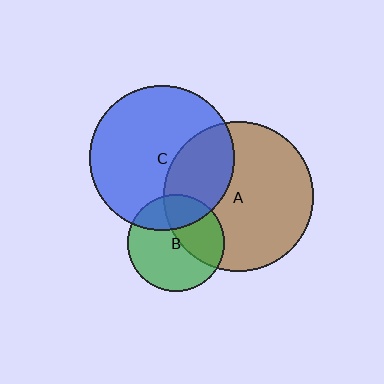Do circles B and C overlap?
Yes.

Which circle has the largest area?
Circle A (brown).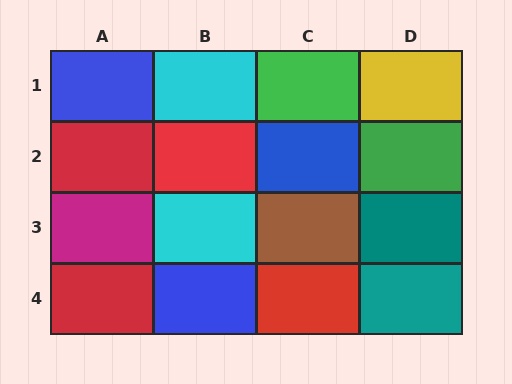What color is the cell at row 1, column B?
Cyan.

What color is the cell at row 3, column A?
Magenta.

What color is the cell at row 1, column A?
Blue.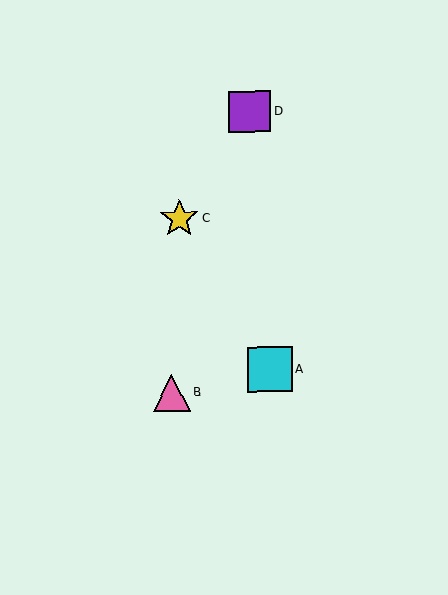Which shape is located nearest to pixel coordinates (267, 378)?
The cyan square (labeled A) at (270, 369) is nearest to that location.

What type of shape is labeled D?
Shape D is a purple square.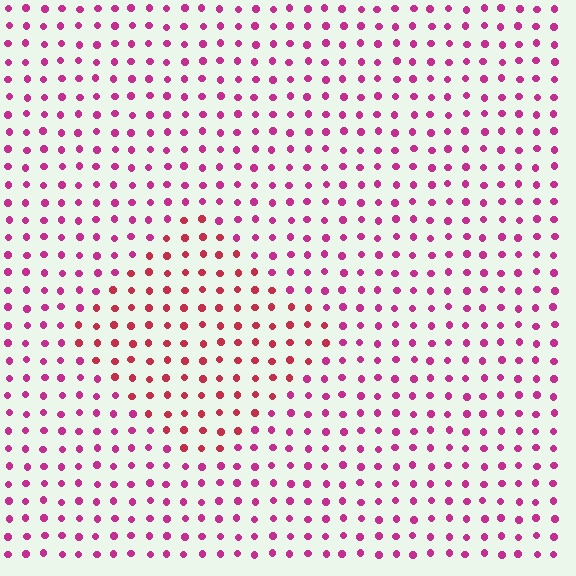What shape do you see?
I see a diamond.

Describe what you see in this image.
The image is filled with small magenta elements in a uniform arrangement. A diamond-shaped region is visible where the elements are tinted to a slightly different hue, forming a subtle color boundary.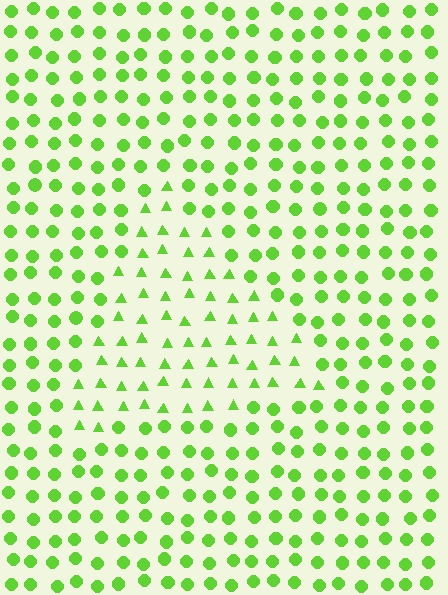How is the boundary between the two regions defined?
The boundary is defined by a change in element shape: triangles inside vs. circles outside. All elements share the same color and spacing.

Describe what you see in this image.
The image is filled with small lime elements arranged in a uniform grid. A triangle-shaped region contains triangles, while the surrounding area contains circles. The boundary is defined purely by the change in element shape.